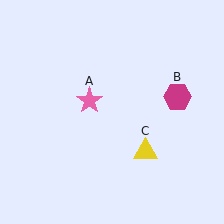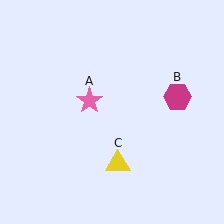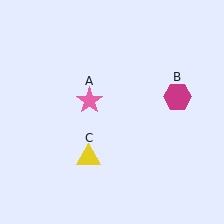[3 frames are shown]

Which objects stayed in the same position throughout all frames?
Pink star (object A) and magenta hexagon (object B) remained stationary.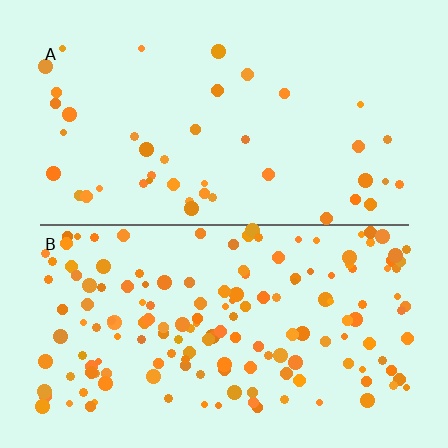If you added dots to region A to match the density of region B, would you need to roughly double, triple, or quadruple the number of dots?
Approximately quadruple.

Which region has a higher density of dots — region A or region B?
B (the bottom).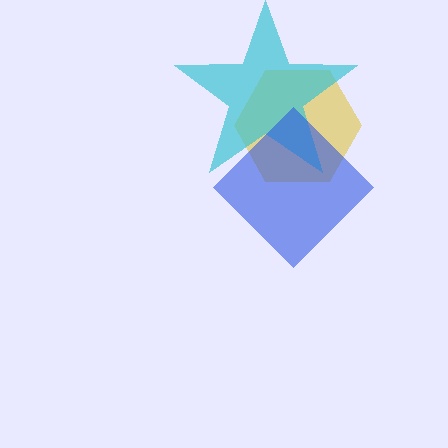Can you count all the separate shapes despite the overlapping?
Yes, there are 3 separate shapes.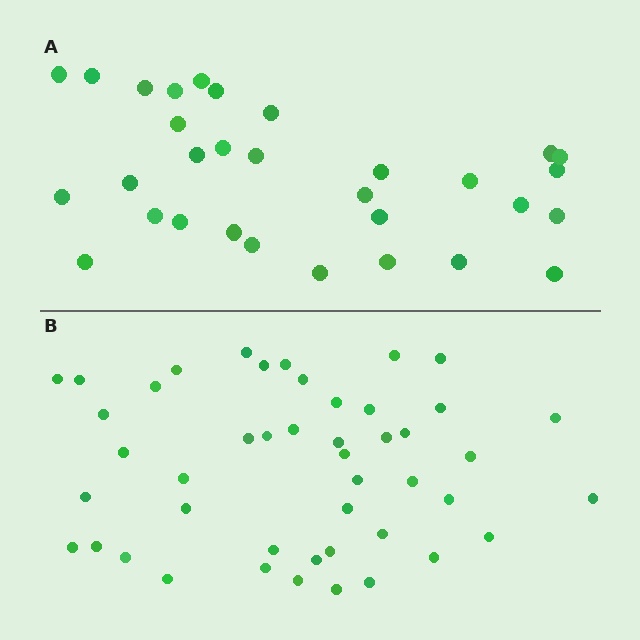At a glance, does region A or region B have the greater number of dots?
Region B (the bottom region) has more dots.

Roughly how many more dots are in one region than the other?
Region B has approximately 15 more dots than region A.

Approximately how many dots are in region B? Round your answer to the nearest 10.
About 50 dots. (The exact count is 46, which rounds to 50.)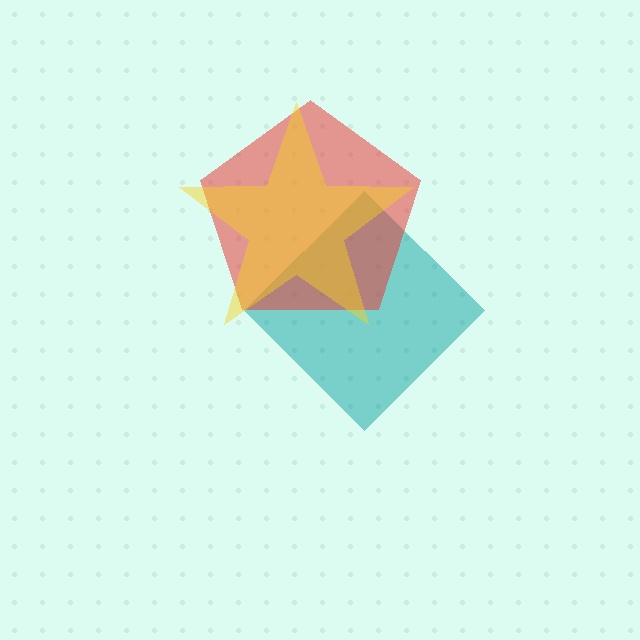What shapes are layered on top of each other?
The layered shapes are: a teal diamond, a red pentagon, a yellow star.